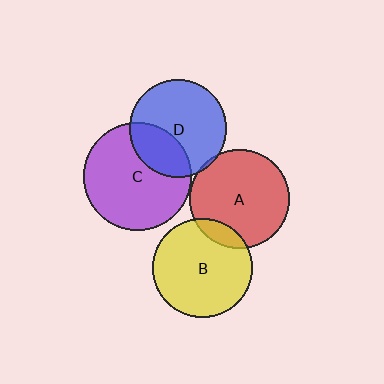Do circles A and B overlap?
Yes.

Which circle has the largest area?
Circle C (purple).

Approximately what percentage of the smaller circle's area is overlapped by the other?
Approximately 10%.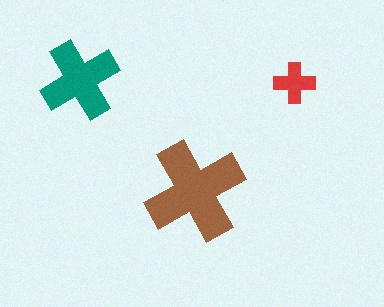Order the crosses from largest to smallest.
the brown one, the teal one, the red one.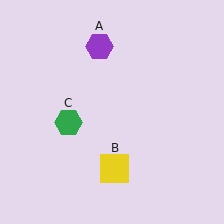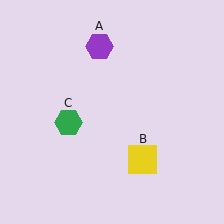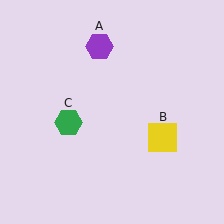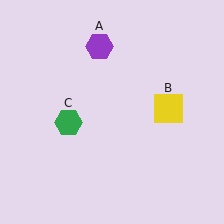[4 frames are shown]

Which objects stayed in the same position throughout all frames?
Purple hexagon (object A) and green hexagon (object C) remained stationary.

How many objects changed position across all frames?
1 object changed position: yellow square (object B).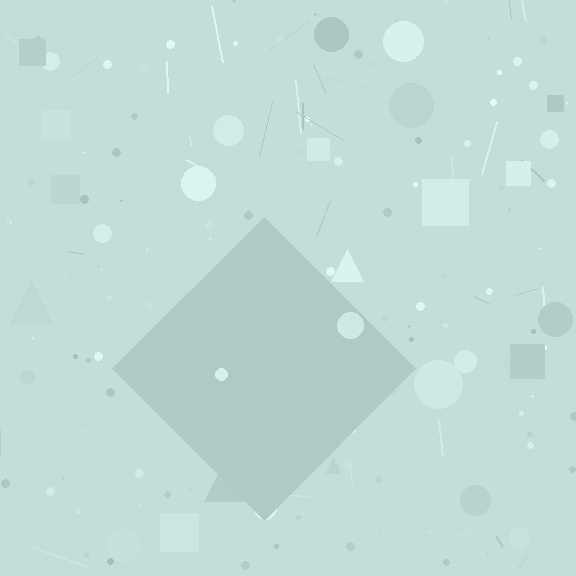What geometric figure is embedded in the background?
A diamond is embedded in the background.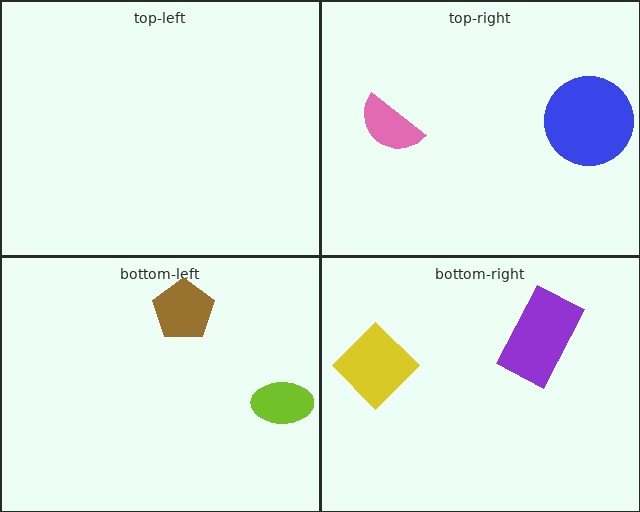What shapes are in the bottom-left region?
The lime ellipse, the brown pentagon.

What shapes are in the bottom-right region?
The purple rectangle, the yellow diamond.